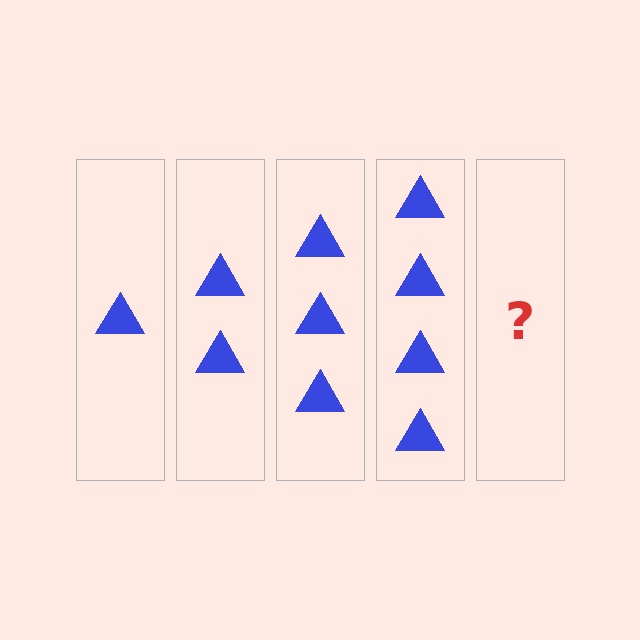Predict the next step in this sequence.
The next step is 5 triangles.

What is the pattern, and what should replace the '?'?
The pattern is that each step adds one more triangle. The '?' should be 5 triangles.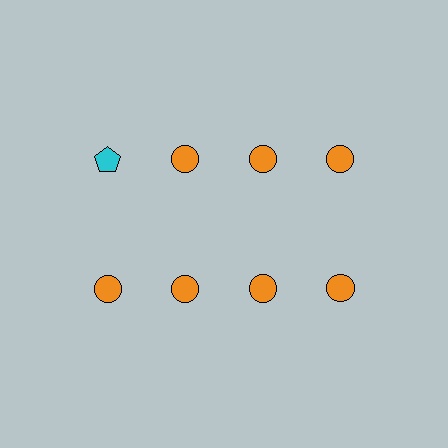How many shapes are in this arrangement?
There are 8 shapes arranged in a grid pattern.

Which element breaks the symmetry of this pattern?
The cyan pentagon in the top row, leftmost column breaks the symmetry. All other shapes are orange circles.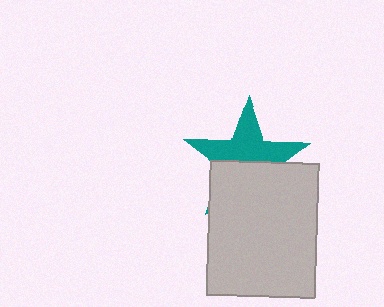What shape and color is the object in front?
The object in front is a light gray rectangle.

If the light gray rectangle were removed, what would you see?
You would see the complete teal star.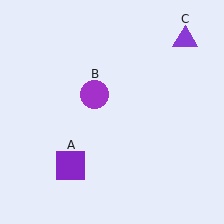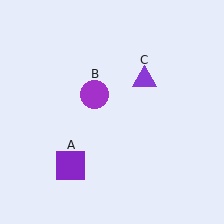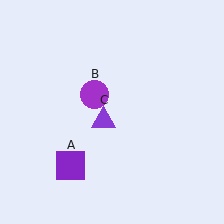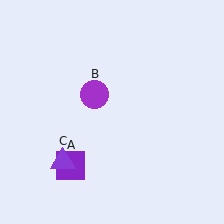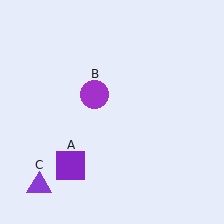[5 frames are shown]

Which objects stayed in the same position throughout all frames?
Purple square (object A) and purple circle (object B) remained stationary.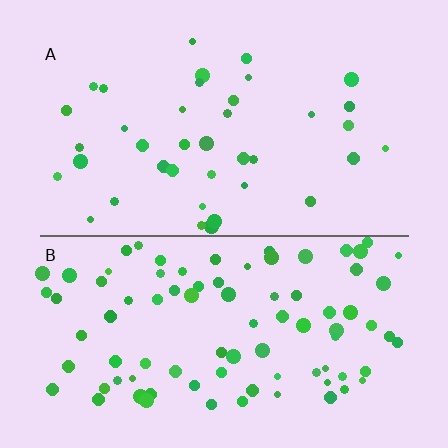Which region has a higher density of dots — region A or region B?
B (the bottom).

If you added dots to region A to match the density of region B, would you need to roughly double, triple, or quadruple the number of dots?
Approximately double.